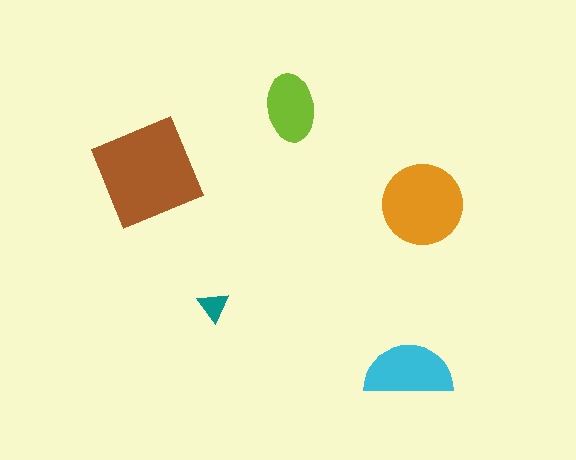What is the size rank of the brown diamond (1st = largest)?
1st.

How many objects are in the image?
There are 5 objects in the image.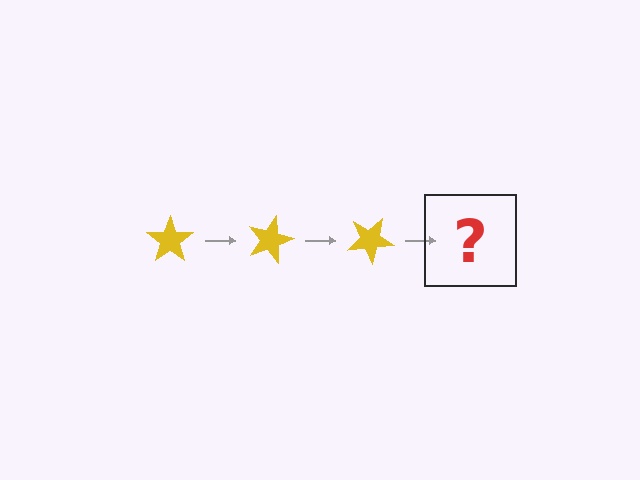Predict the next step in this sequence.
The next step is a yellow star rotated 45 degrees.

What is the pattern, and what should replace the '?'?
The pattern is that the star rotates 15 degrees each step. The '?' should be a yellow star rotated 45 degrees.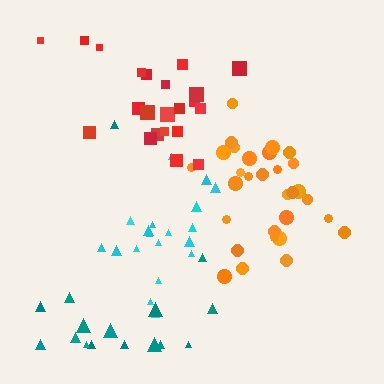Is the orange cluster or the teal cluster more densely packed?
Orange.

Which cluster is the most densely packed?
Orange.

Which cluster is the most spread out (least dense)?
Teal.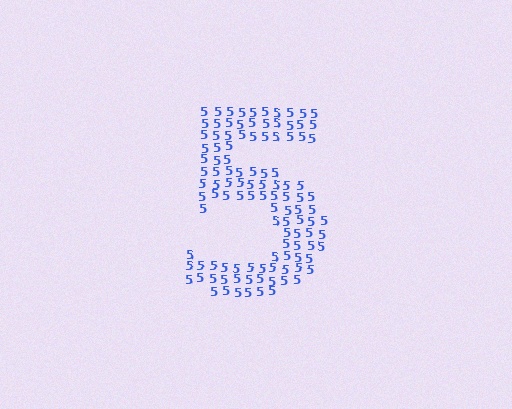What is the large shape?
The large shape is the digit 5.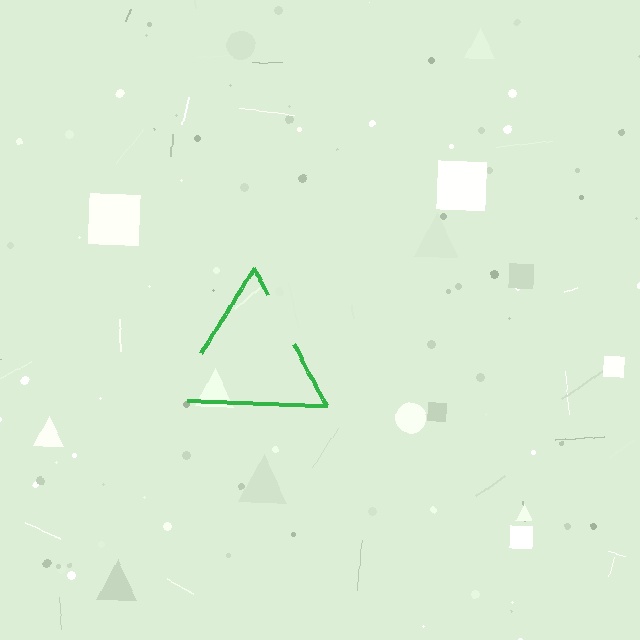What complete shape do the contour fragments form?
The contour fragments form a triangle.